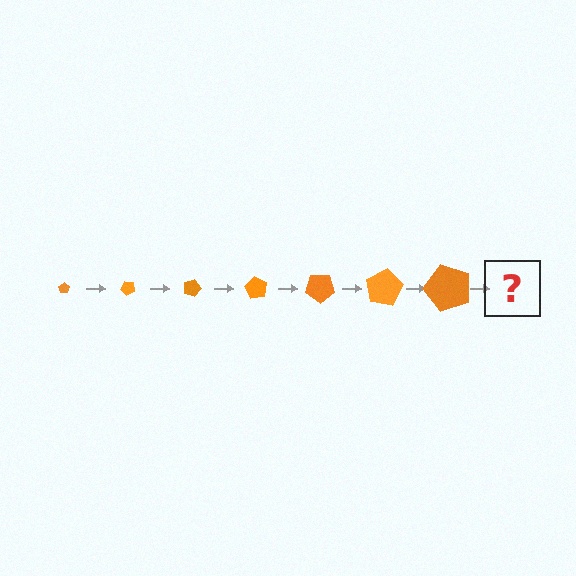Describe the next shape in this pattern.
It should be a pentagon, larger than the previous one and rotated 315 degrees from the start.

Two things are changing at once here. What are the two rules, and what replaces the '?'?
The two rules are that the pentagon grows larger each step and it rotates 45 degrees each step. The '?' should be a pentagon, larger than the previous one and rotated 315 degrees from the start.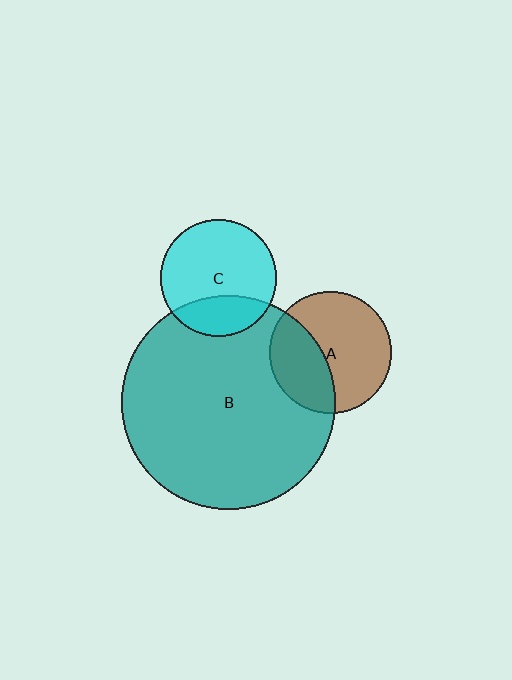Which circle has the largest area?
Circle B (teal).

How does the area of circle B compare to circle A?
Approximately 3.1 times.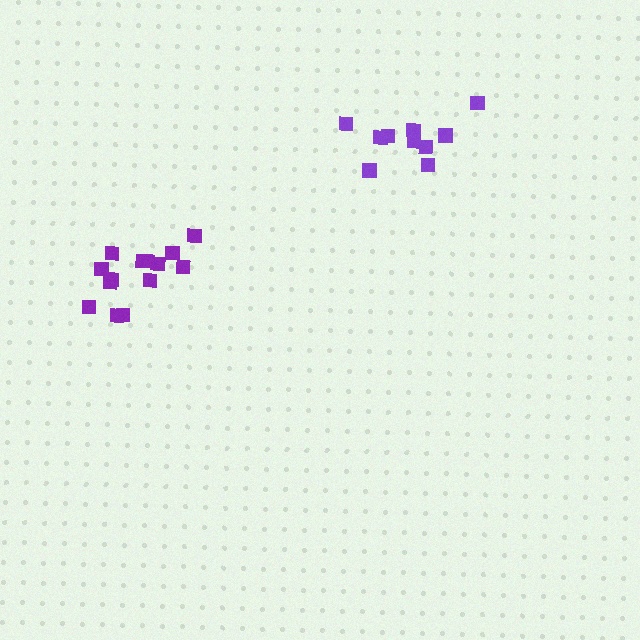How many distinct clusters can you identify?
There are 2 distinct clusters.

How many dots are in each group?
Group 1: 10 dots, Group 2: 14 dots (24 total).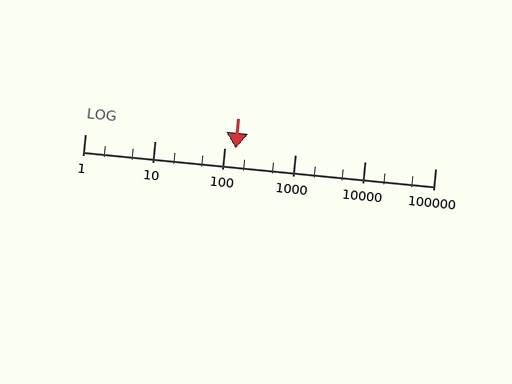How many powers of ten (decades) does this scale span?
The scale spans 5 decades, from 1 to 100000.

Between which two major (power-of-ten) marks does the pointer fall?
The pointer is between 100 and 1000.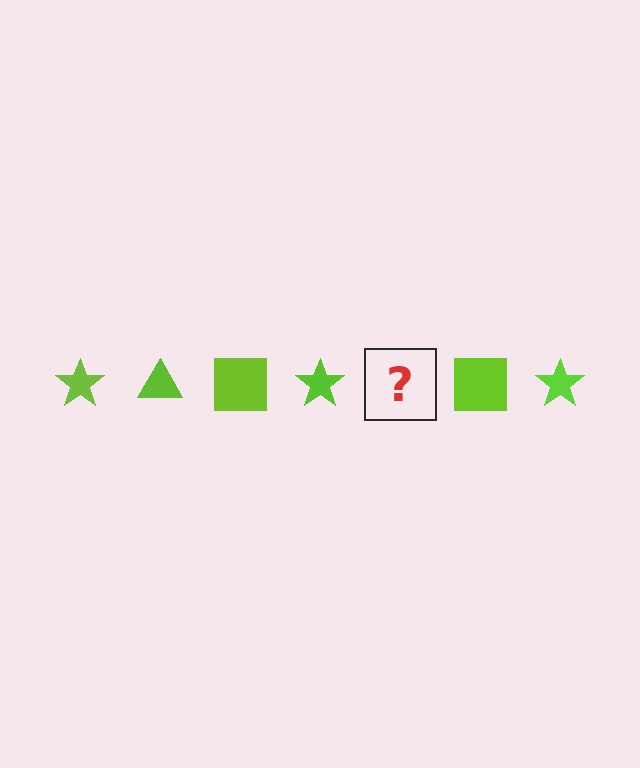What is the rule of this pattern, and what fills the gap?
The rule is that the pattern cycles through star, triangle, square shapes in lime. The gap should be filled with a lime triangle.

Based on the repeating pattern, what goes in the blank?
The blank should be a lime triangle.